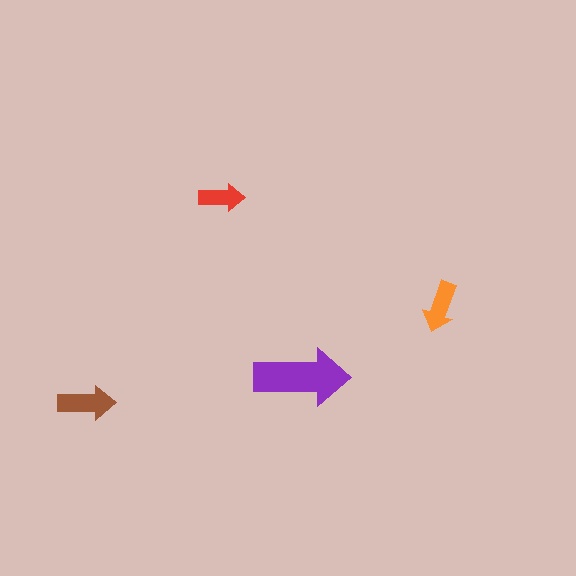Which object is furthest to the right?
The orange arrow is rightmost.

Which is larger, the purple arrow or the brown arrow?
The purple one.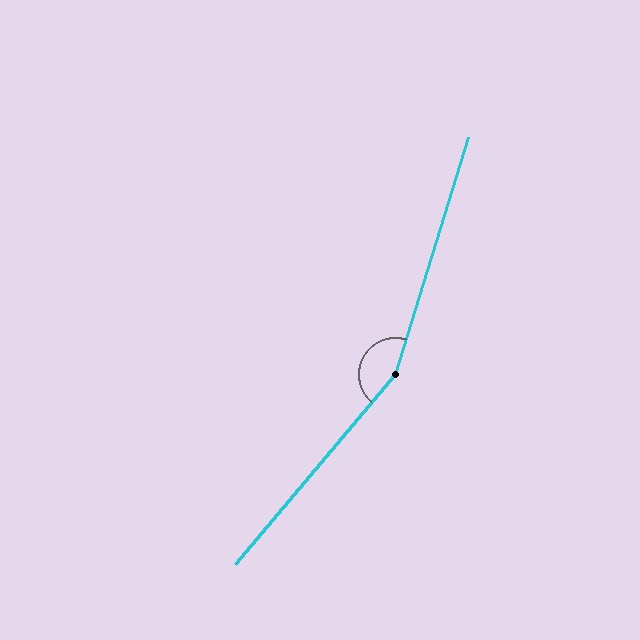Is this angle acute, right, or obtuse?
It is obtuse.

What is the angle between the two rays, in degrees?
Approximately 157 degrees.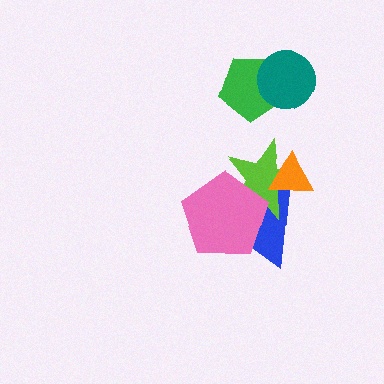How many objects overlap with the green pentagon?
1 object overlaps with the green pentagon.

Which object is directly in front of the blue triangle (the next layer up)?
The lime star is directly in front of the blue triangle.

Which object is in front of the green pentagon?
The teal circle is in front of the green pentagon.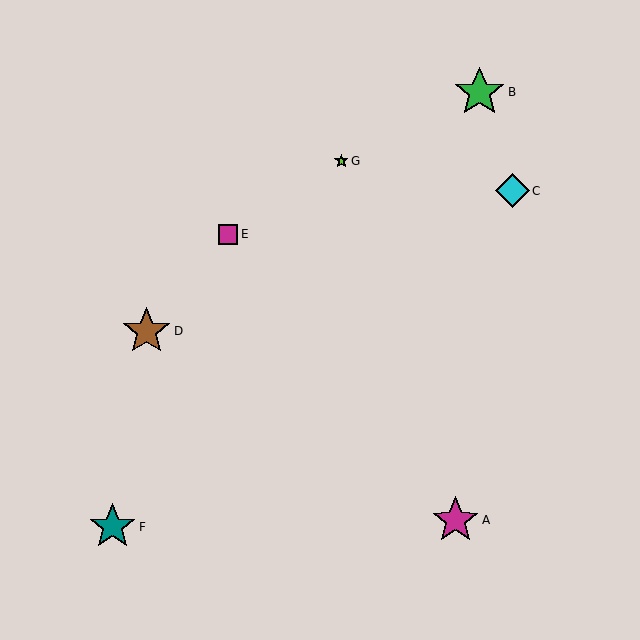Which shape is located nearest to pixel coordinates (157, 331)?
The brown star (labeled D) at (146, 331) is nearest to that location.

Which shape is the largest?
The green star (labeled B) is the largest.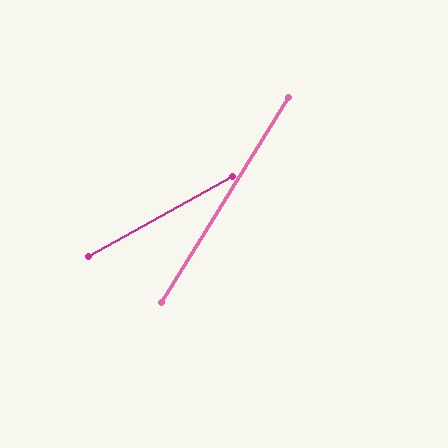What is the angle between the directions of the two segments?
Approximately 29 degrees.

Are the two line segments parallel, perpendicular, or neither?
Neither parallel nor perpendicular — they differ by about 29°.